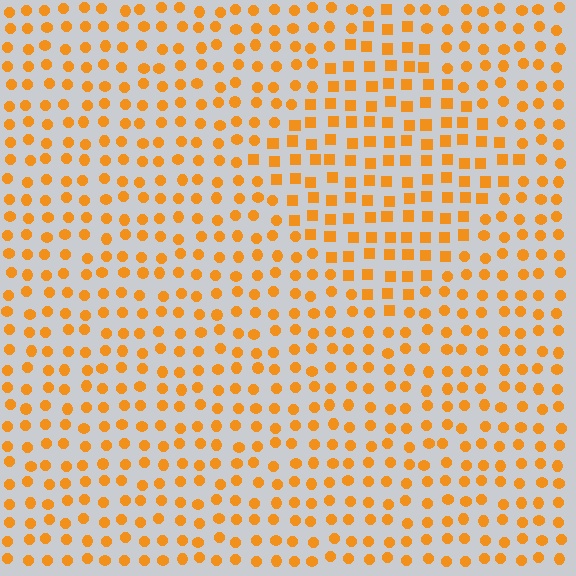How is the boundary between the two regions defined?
The boundary is defined by a change in element shape: squares inside vs. circles outside. All elements share the same color and spacing.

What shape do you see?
I see a diamond.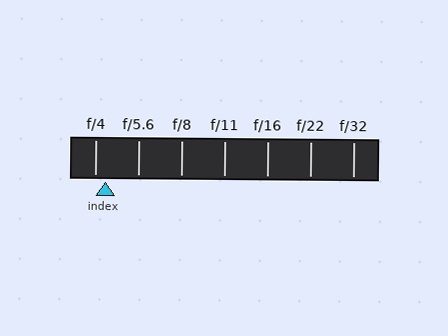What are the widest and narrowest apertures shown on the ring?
The widest aperture shown is f/4 and the narrowest is f/32.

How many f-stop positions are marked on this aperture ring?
There are 7 f-stop positions marked.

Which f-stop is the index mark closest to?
The index mark is closest to f/4.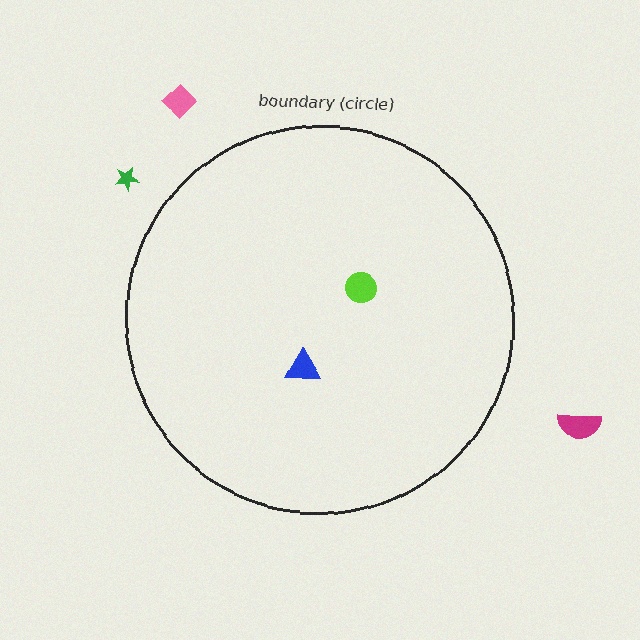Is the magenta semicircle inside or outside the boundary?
Outside.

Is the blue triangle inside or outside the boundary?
Inside.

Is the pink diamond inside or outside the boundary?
Outside.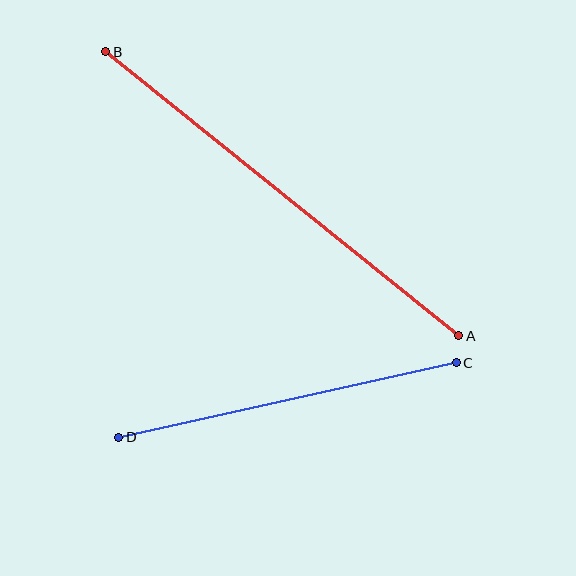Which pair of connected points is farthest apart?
Points A and B are farthest apart.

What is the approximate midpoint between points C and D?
The midpoint is at approximately (287, 400) pixels.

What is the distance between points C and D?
The distance is approximately 346 pixels.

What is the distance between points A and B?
The distance is approximately 453 pixels.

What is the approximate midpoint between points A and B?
The midpoint is at approximately (282, 194) pixels.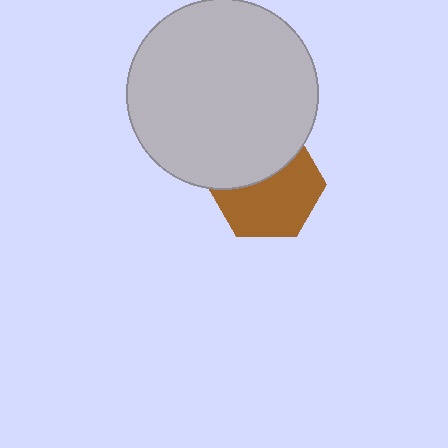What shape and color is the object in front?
The object in front is a light gray circle.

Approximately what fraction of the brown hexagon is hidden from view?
Roughly 39% of the brown hexagon is hidden behind the light gray circle.